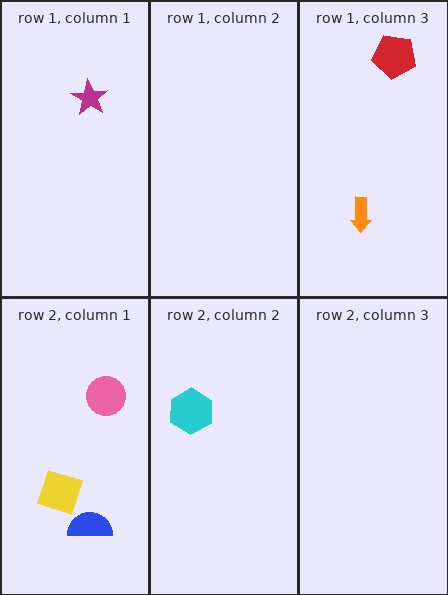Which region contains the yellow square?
The row 2, column 1 region.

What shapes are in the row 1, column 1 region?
The magenta star.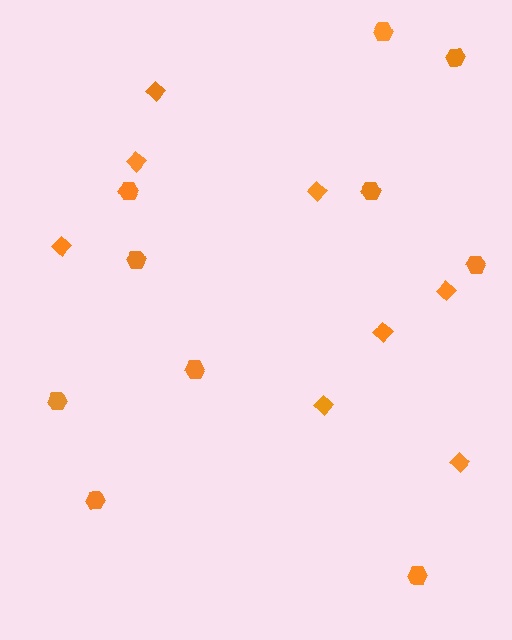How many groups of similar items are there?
There are 2 groups: one group of hexagons (10) and one group of diamonds (8).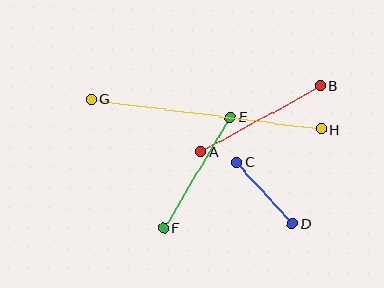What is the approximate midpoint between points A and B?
The midpoint is at approximately (261, 119) pixels.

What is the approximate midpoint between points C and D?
The midpoint is at approximately (264, 193) pixels.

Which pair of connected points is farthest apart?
Points G and H are farthest apart.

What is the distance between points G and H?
The distance is approximately 233 pixels.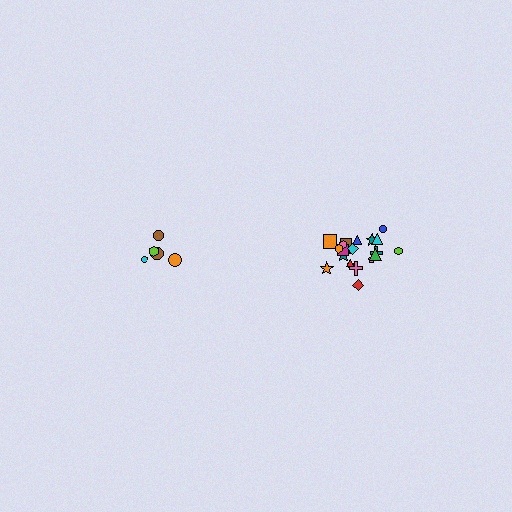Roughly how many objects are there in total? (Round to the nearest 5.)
Roughly 25 objects in total.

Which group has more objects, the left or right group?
The right group.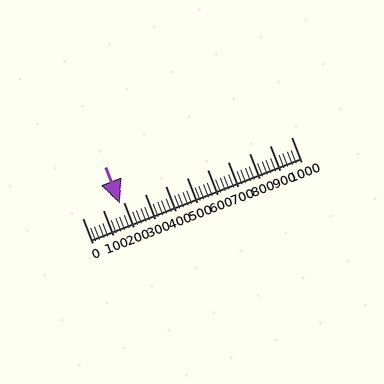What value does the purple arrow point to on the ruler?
The purple arrow points to approximately 180.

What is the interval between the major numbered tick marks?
The major tick marks are spaced 100 units apart.